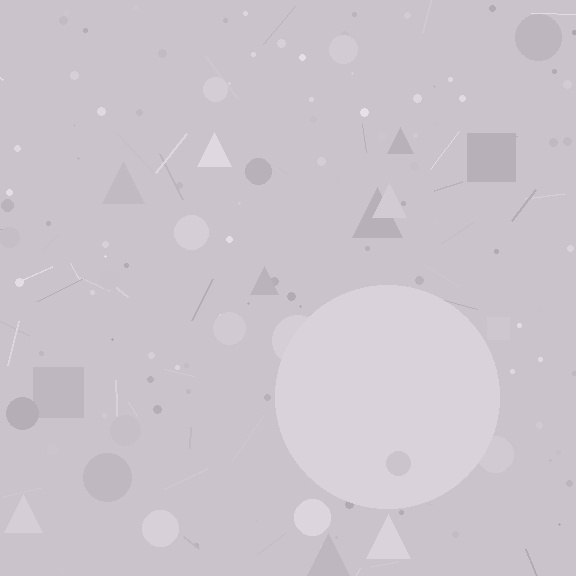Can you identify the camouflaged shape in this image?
The camouflaged shape is a circle.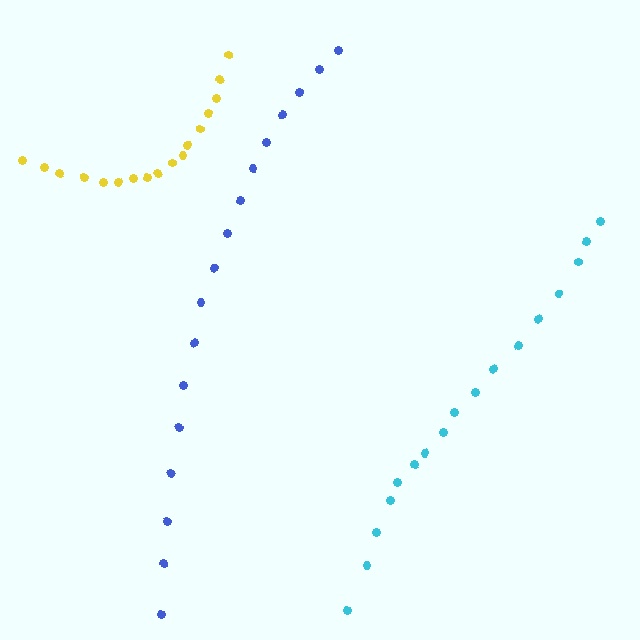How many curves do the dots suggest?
There are 3 distinct paths.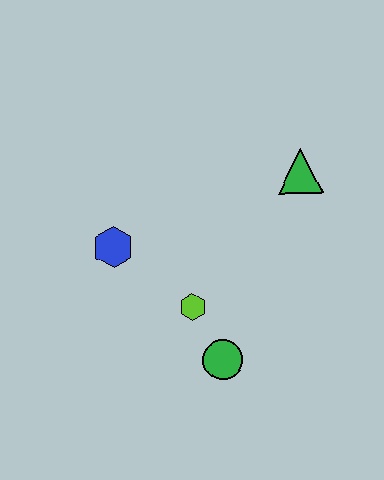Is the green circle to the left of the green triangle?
Yes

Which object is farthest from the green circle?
The green triangle is farthest from the green circle.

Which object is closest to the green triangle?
The lime hexagon is closest to the green triangle.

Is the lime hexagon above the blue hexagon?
No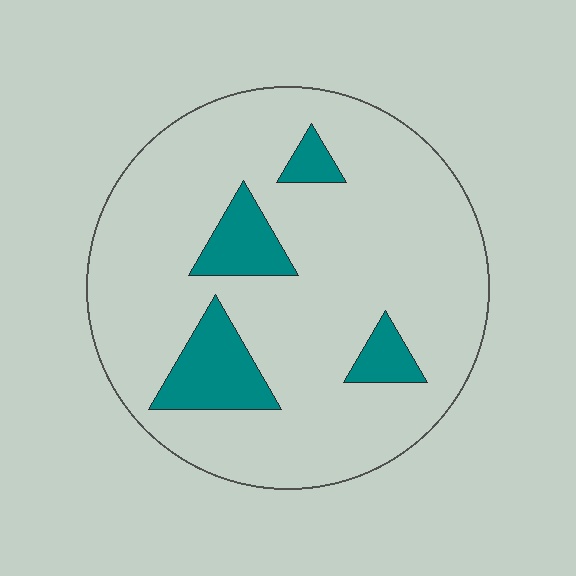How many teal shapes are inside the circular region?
4.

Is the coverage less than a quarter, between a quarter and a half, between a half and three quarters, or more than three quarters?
Less than a quarter.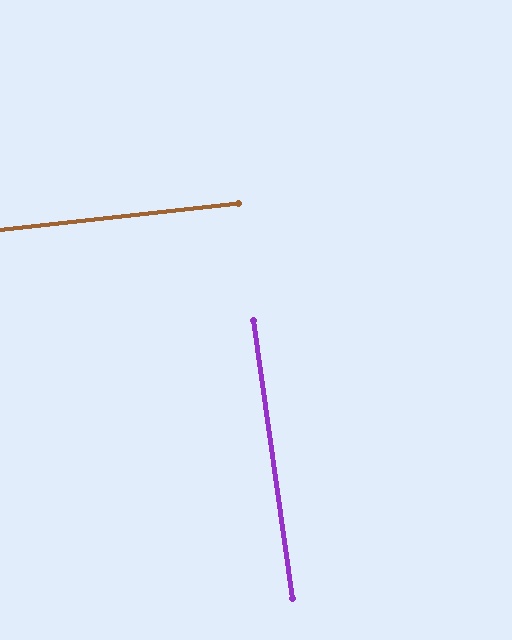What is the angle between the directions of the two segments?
Approximately 88 degrees.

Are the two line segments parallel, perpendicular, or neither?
Perpendicular — they meet at approximately 88°.